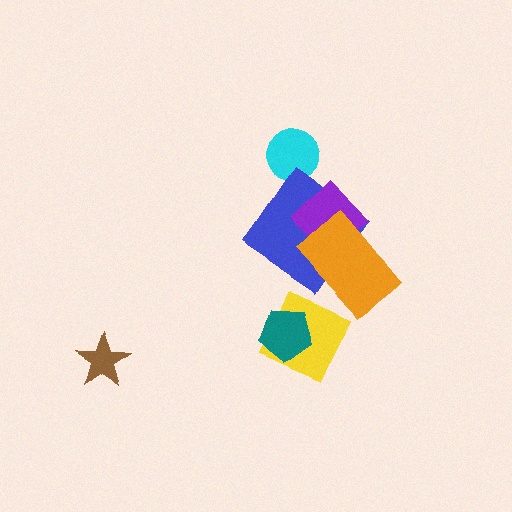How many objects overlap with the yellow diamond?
2 objects overlap with the yellow diamond.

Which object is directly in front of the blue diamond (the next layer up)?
The purple diamond is directly in front of the blue diamond.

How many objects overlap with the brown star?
0 objects overlap with the brown star.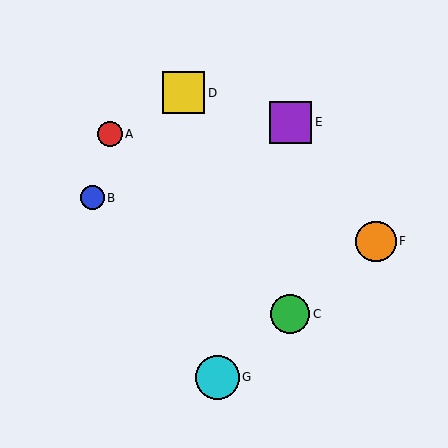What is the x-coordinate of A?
Object A is at x≈110.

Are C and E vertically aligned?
Yes, both are at x≈290.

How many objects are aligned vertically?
2 objects (C, E) are aligned vertically.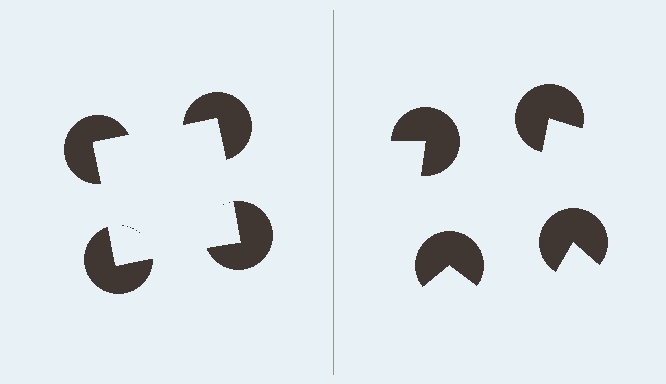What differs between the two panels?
The pac-man discs are positioned identically on both sides; only the wedge orientations differ. On the left they align to a square; on the right they are misaligned.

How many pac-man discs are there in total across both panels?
8 — 4 on each side.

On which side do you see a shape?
An illusory square appears on the left side. On the right side the wedge cuts are rotated, so no coherent shape forms.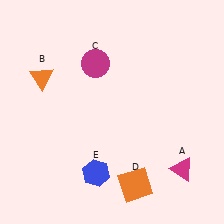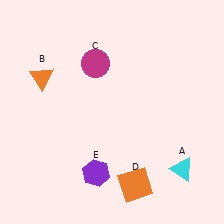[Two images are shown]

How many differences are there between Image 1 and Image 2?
There are 2 differences between the two images.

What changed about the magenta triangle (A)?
In Image 1, A is magenta. In Image 2, it changed to cyan.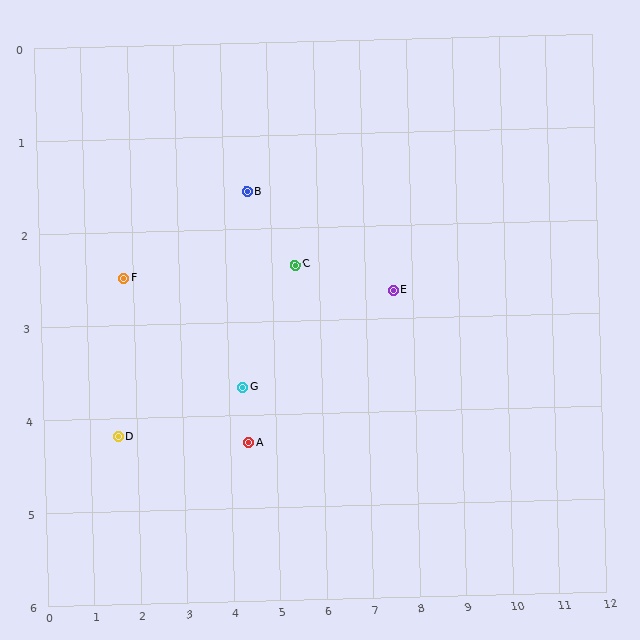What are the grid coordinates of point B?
Point B is at approximately (4.5, 1.6).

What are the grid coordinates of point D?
Point D is at approximately (1.6, 4.2).